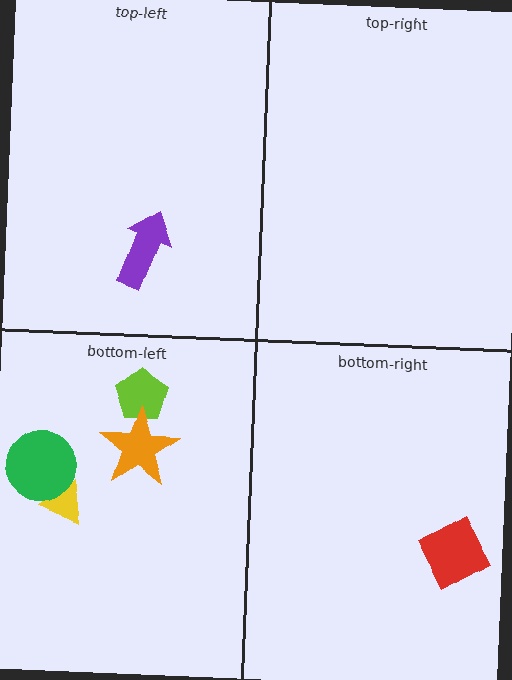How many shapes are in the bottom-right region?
1.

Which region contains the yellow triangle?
The bottom-left region.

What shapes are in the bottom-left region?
The lime pentagon, the orange star, the yellow triangle, the green circle.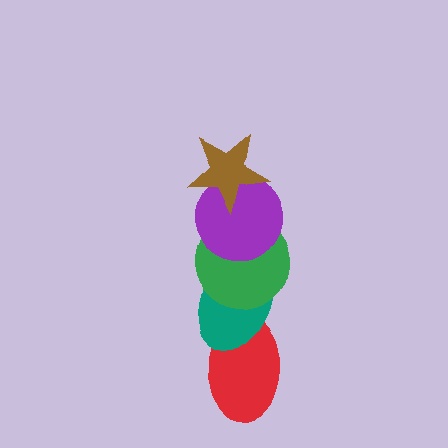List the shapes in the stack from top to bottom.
From top to bottom: the brown star, the purple circle, the green circle, the teal ellipse, the red ellipse.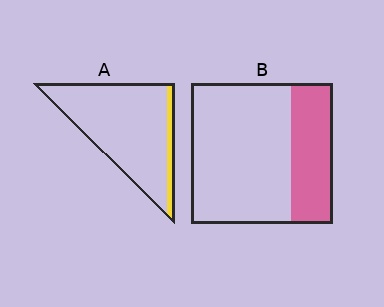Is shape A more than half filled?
No.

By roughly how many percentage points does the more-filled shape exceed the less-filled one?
By roughly 20 percentage points (B over A).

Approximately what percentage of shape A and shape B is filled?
A is approximately 10% and B is approximately 30%.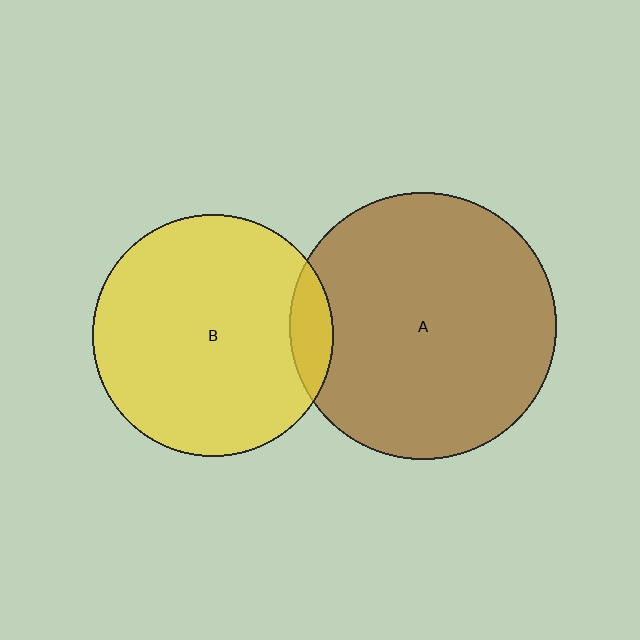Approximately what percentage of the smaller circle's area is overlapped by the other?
Approximately 10%.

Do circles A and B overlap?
Yes.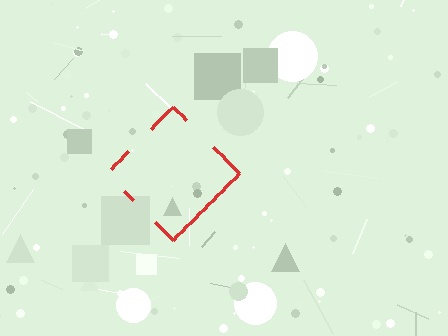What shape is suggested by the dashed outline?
The dashed outline suggests a diamond.